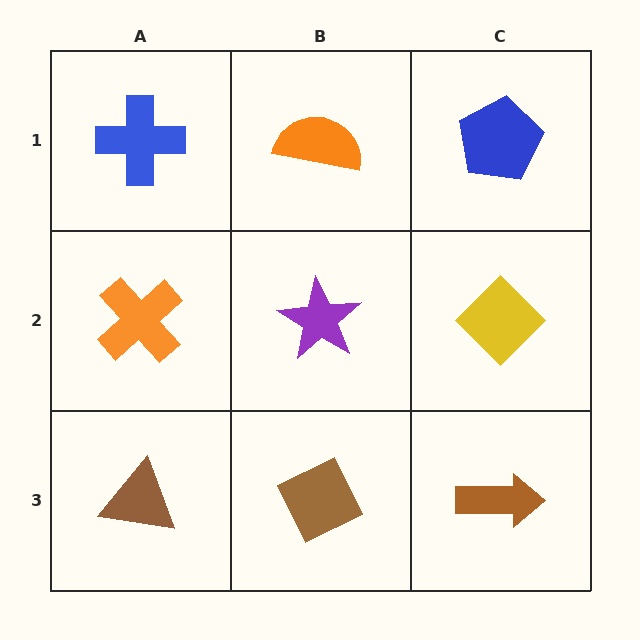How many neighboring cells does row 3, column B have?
3.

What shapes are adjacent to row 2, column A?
A blue cross (row 1, column A), a brown triangle (row 3, column A), a purple star (row 2, column B).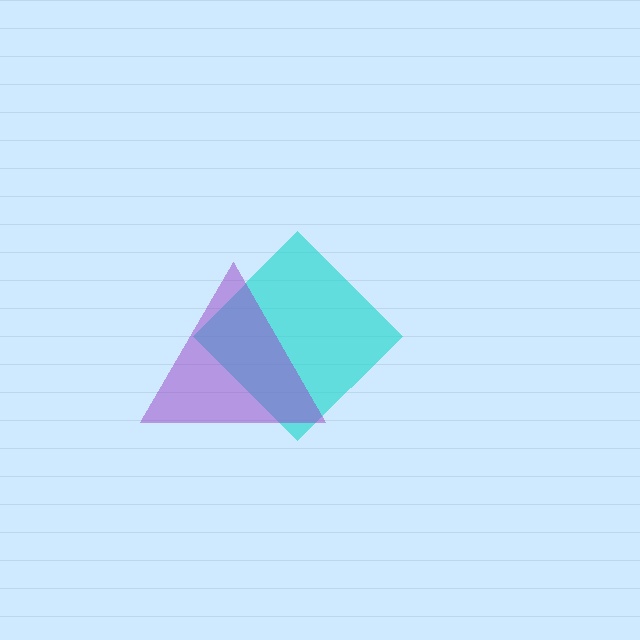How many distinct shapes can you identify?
There are 2 distinct shapes: a cyan diamond, a purple triangle.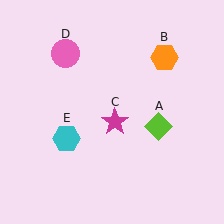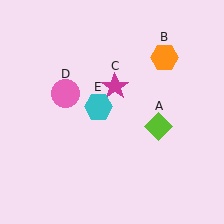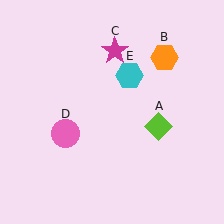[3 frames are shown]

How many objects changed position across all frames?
3 objects changed position: magenta star (object C), pink circle (object D), cyan hexagon (object E).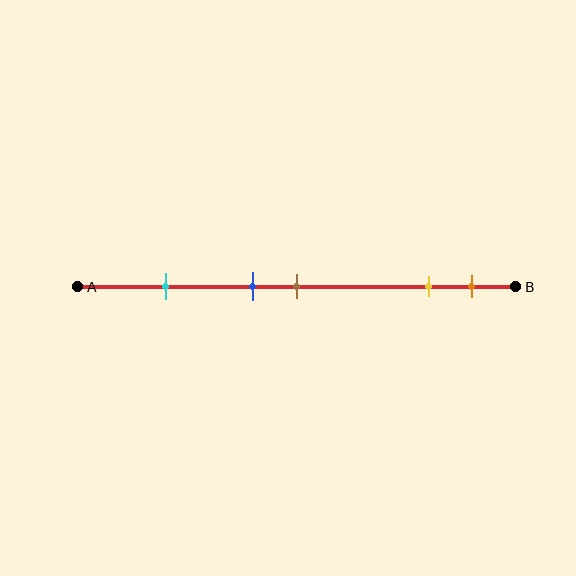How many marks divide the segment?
There are 5 marks dividing the segment.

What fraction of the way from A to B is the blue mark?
The blue mark is approximately 40% (0.4) of the way from A to B.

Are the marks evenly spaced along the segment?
No, the marks are not evenly spaced.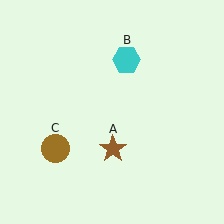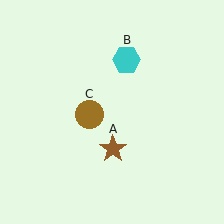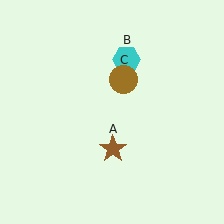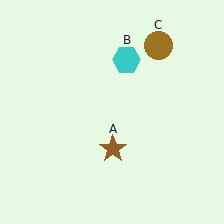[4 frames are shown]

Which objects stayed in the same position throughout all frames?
Brown star (object A) and cyan hexagon (object B) remained stationary.